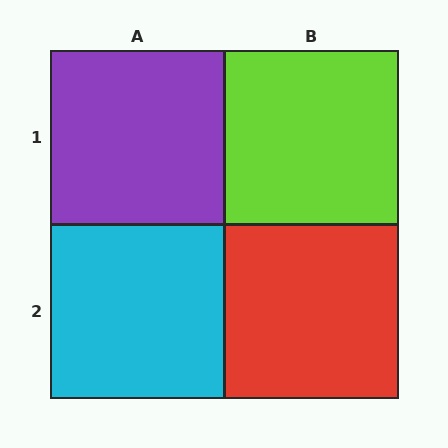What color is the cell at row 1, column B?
Lime.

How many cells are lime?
1 cell is lime.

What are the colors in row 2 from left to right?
Cyan, red.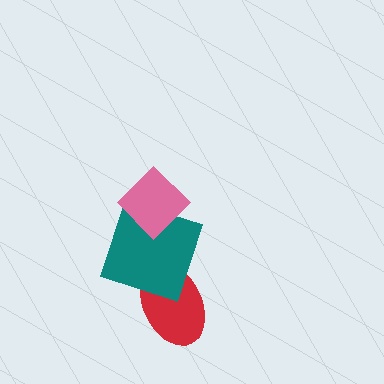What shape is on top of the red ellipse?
The teal square is on top of the red ellipse.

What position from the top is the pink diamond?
The pink diamond is 1st from the top.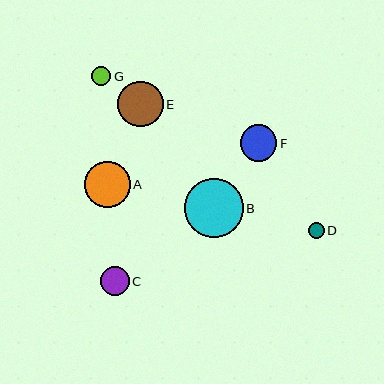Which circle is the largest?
Circle B is the largest with a size of approximately 59 pixels.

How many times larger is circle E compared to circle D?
Circle E is approximately 2.9 times the size of circle D.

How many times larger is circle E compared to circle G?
Circle E is approximately 2.4 times the size of circle G.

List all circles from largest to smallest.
From largest to smallest: B, E, A, F, C, G, D.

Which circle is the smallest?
Circle D is the smallest with a size of approximately 16 pixels.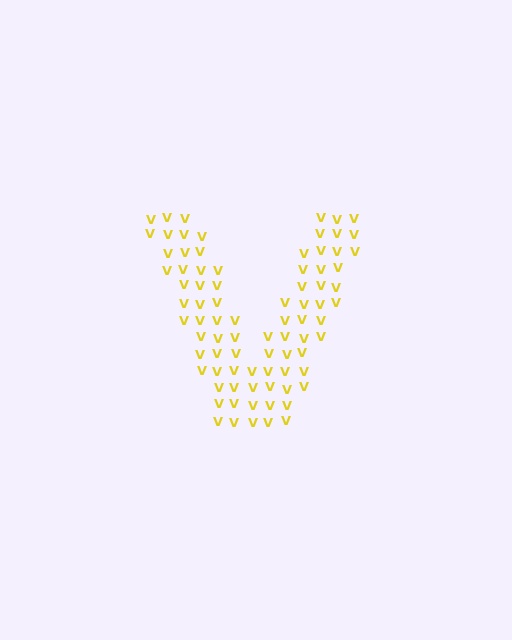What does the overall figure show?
The overall figure shows the letter V.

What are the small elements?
The small elements are letter V's.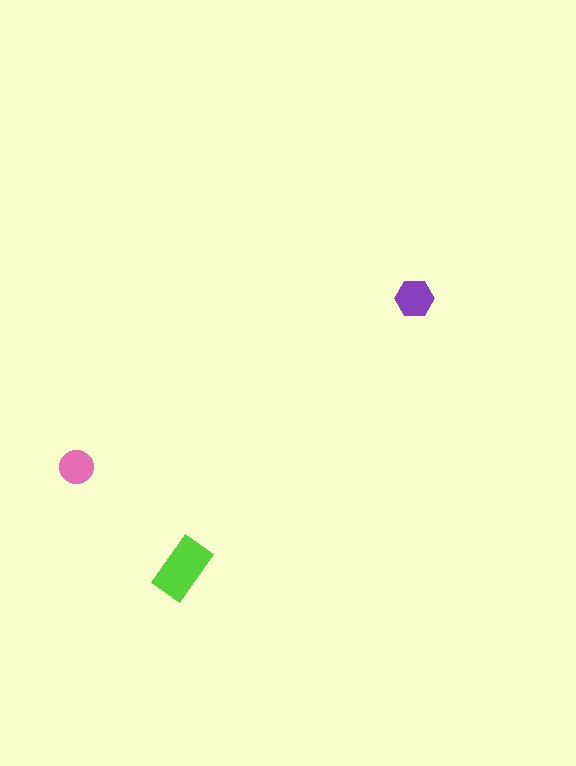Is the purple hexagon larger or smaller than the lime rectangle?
Smaller.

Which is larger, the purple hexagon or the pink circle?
The purple hexagon.